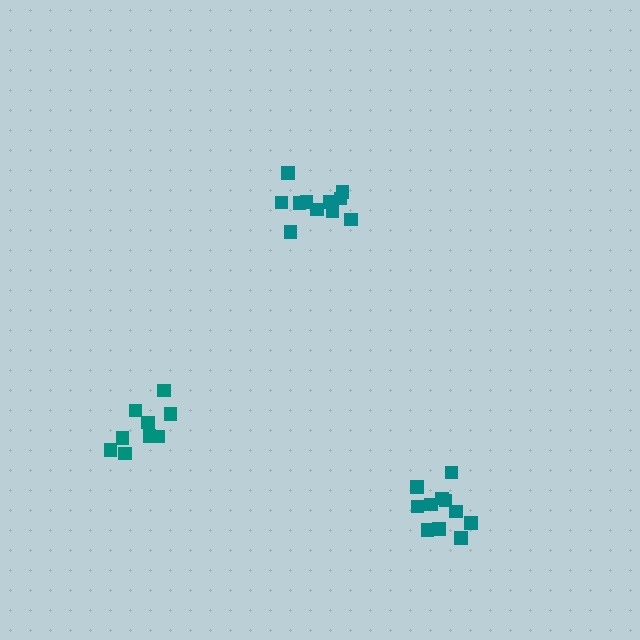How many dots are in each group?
Group 1: 11 dots, Group 2: 11 dots, Group 3: 9 dots (31 total).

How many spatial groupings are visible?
There are 3 spatial groupings.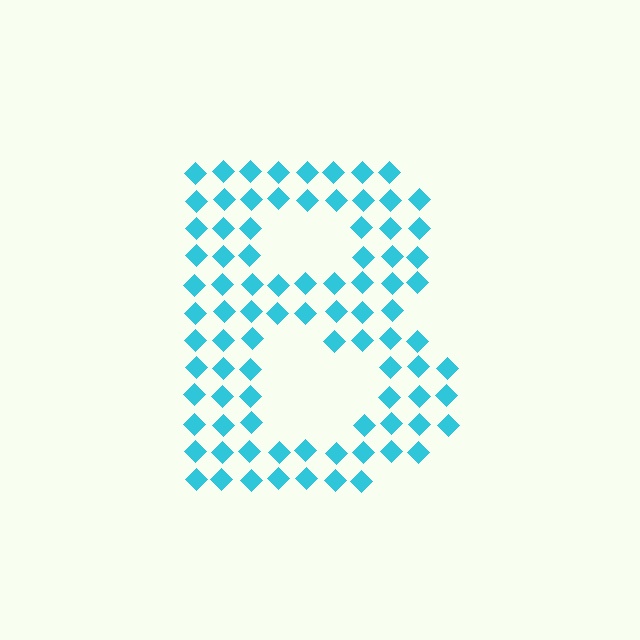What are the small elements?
The small elements are diamonds.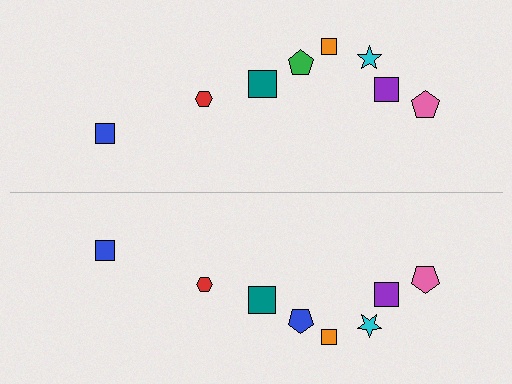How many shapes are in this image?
There are 16 shapes in this image.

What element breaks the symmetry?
The blue pentagon on the bottom side breaks the symmetry — its mirror counterpart is green.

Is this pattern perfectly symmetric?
No, the pattern is not perfectly symmetric. The blue pentagon on the bottom side breaks the symmetry — its mirror counterpart is green.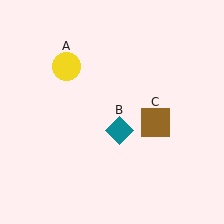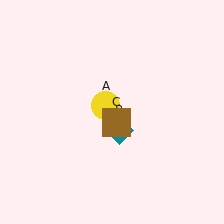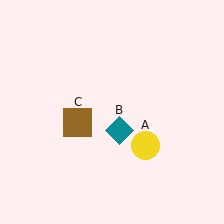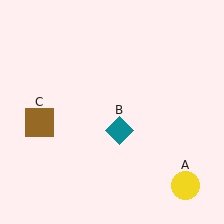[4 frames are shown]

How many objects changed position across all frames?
2 objects changed position: yellow circle (object A), brown square (object C).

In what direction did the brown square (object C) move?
The brown square (object C) moved left.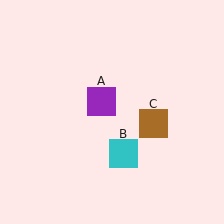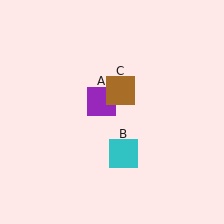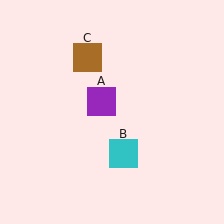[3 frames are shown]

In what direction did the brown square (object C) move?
The brown square (object C) moved up and to the left.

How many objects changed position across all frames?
1 object changed position: brown square (object C).